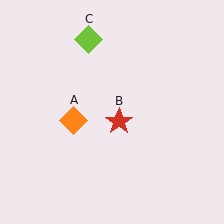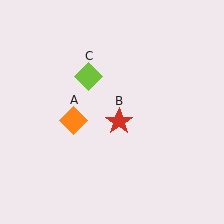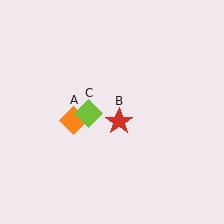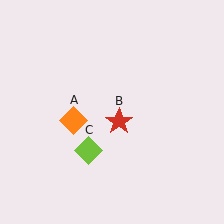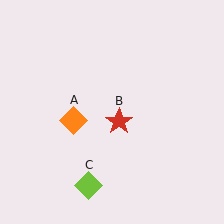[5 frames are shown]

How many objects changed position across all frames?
1 object changed position: lime diamond (object C).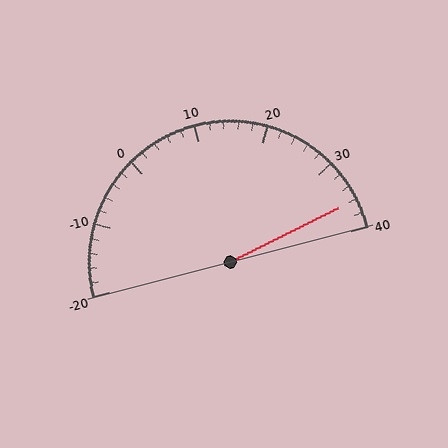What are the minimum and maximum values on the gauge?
The gauge ranges from -20 to 40.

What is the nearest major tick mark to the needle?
The nearest major tick mark is 40.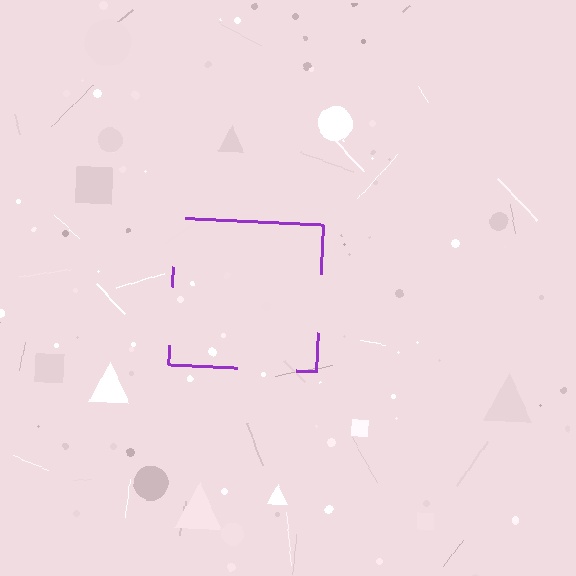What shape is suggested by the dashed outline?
The dashed outline suggests a square.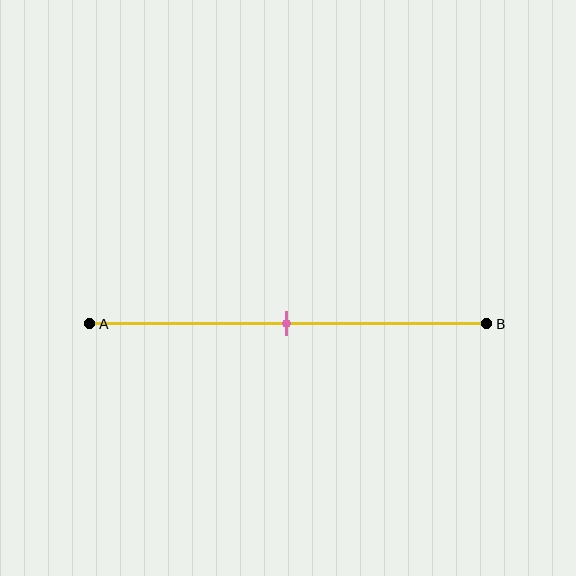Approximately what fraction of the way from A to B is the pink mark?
The pink mark is approximately 50% of the way from A to B.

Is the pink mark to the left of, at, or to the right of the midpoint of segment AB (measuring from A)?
The pink mark is approximately at the midpoint of segment AB.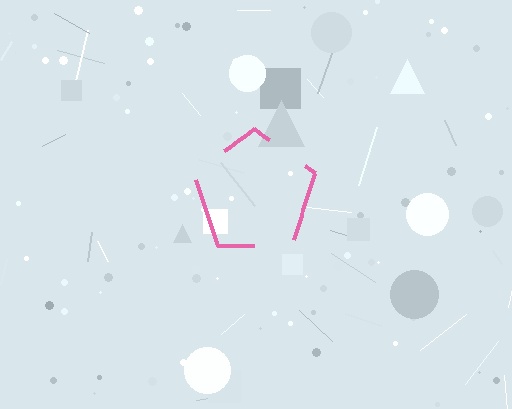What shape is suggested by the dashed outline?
The dashed outline suggests a pentagon.